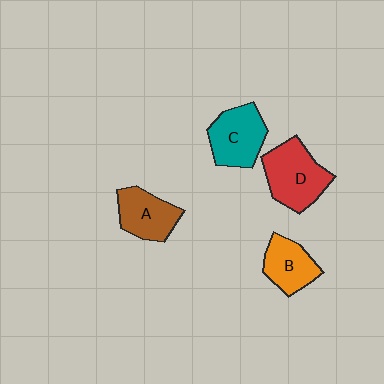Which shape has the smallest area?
Shape B (orange).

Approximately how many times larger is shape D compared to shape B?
Approximately 1.4 times.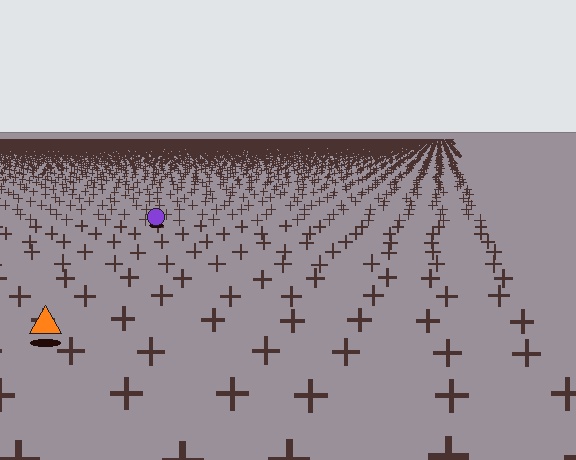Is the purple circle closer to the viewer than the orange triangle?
No. The orange triangle is closer — you can tell from the texture gradient: the ground texture is coarser near it.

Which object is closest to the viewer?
The orange triangle is closest. The texture marks near it are larger and more spread out.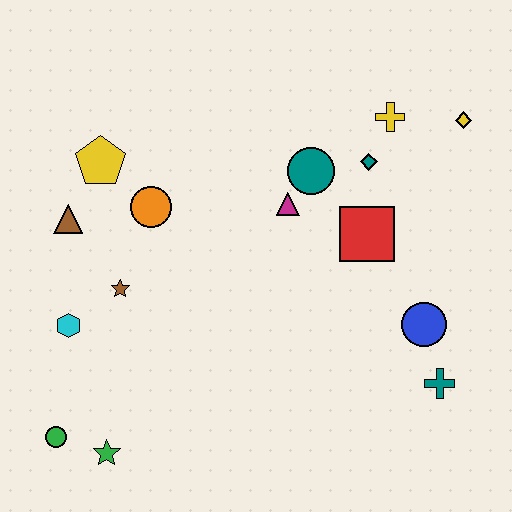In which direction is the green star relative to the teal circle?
The green star is below the teal circle.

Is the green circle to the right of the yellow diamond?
No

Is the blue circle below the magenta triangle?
Yes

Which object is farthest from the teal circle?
The green circle is farthest from the teal circle.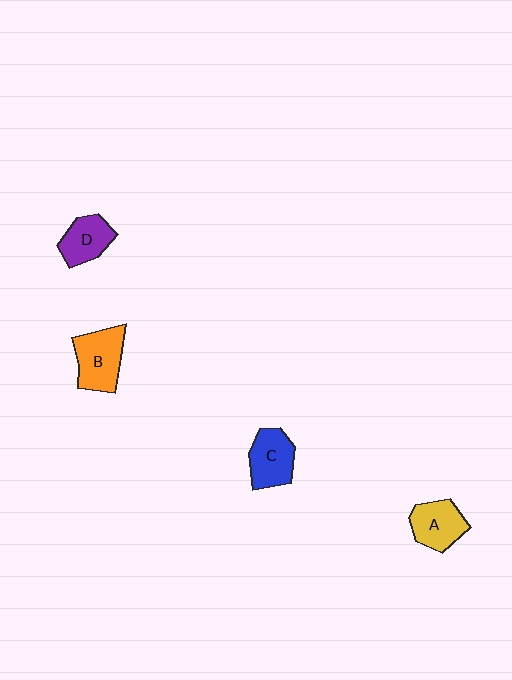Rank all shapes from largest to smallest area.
From largest to smallest: B (orange), C (blue), A (yellow), D (purple).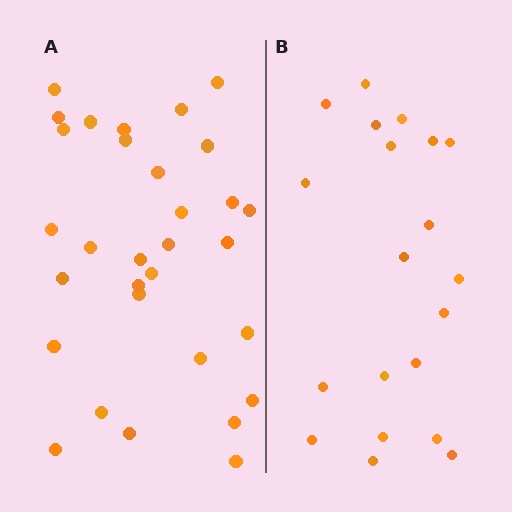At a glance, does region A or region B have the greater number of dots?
Region A (the left region) has more dots.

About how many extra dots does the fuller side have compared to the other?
Region A has roughly 12 or so more dots than region B.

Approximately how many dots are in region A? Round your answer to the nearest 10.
About 30 dots. (The exact count is 31, which rounds to 30.)